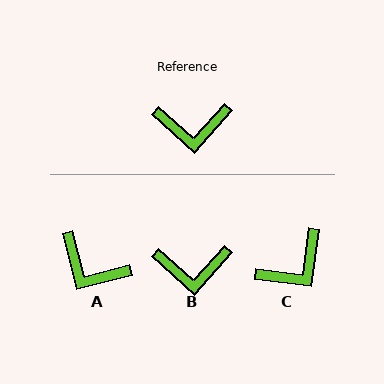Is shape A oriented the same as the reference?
No, it is off by about 33 degrees.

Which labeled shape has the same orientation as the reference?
B.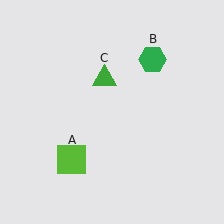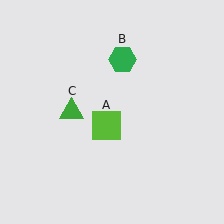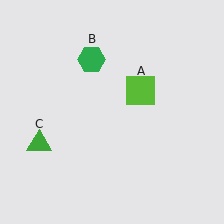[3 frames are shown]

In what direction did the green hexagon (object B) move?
The green hexagon (object B) moved left.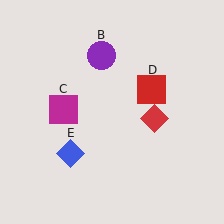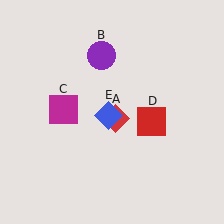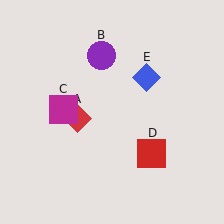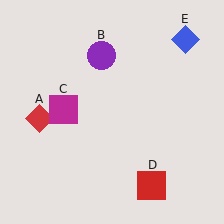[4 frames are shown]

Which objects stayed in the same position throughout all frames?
Purple circle (object B) and magenta square (object C) remained stationary.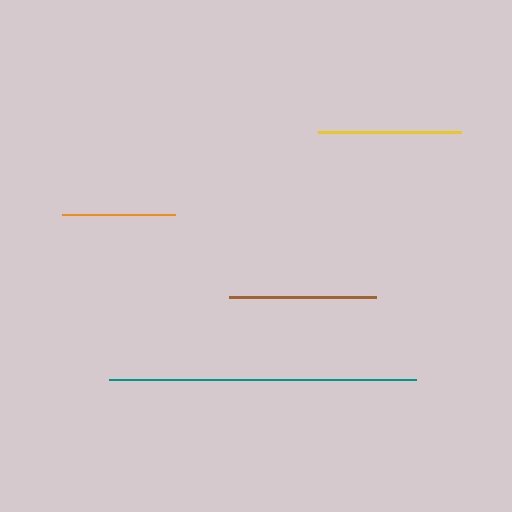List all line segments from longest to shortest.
From longest to shortest: teal, brown, yellow, orange.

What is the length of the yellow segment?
The yellow segment is approximately 143 pixels long.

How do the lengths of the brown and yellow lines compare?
The brown and yellow lines are approximately the same length.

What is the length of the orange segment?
The orange segment is approximately 113 pixels long.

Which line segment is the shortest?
The orange line is the shortest at approximately 113 pixels.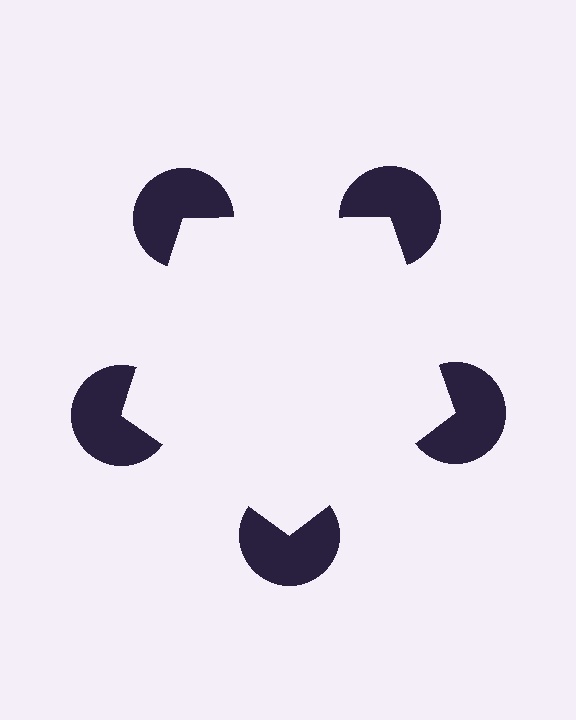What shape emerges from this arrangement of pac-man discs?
An illusory pentagon — its edges are inferred from the aligned wedge cuts in the pac-man discs, not physically drawn.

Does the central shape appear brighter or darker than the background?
It typically appears slightly brighter than the background, even though no actual brightness change is drawn.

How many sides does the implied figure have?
5 sides.